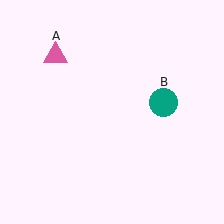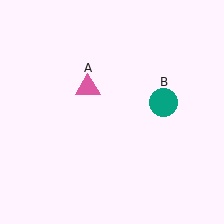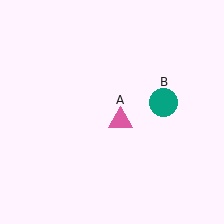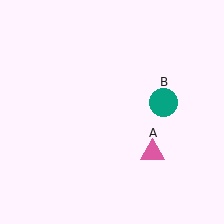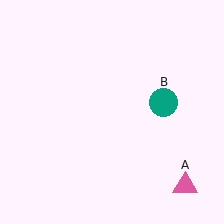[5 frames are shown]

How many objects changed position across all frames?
1 object changed position: pink triangle (object A).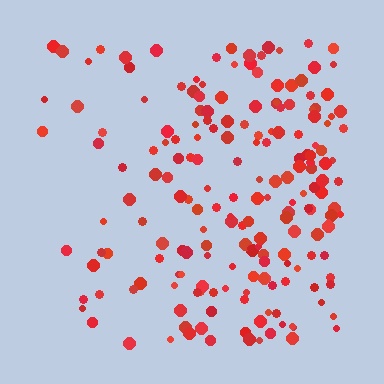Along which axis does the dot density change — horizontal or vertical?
Horizontal.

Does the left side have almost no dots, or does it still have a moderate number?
Still a moderate number, just noticeably fewer than the right.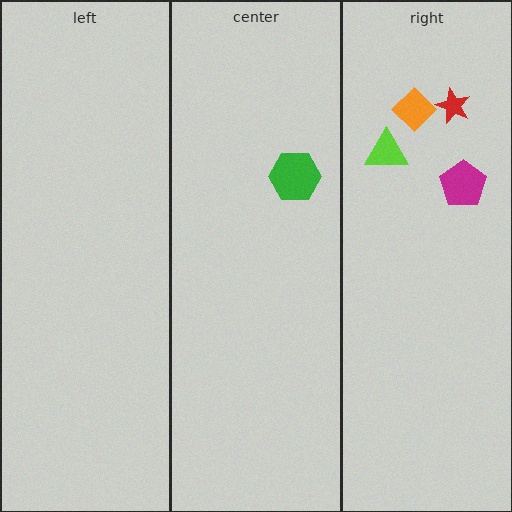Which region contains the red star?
The right region.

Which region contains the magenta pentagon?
The right region.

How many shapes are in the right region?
4.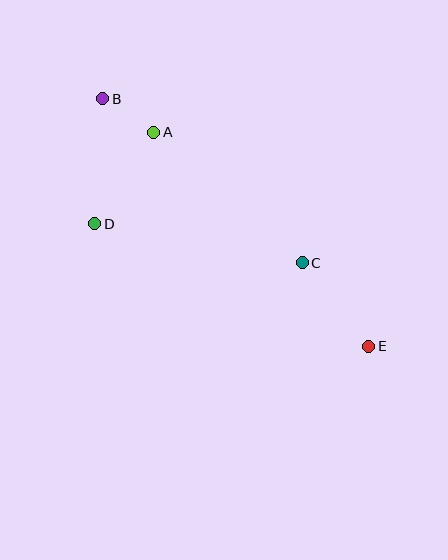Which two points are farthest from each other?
Points B and E are farthest from each other.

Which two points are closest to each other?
Points A and B are closest to each other.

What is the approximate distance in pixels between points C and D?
The distance between C and D is approximately 211 pixels.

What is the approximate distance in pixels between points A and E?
The distance between A and E is approximately 304 pixels.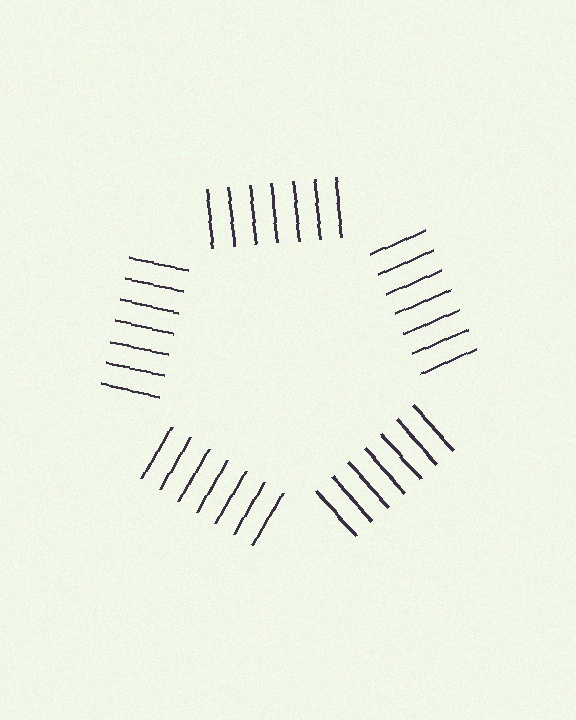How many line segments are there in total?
35 — 7 along each of the 5 edges.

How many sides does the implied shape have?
5 sides — the line-ends trace a pentagon.